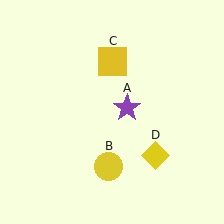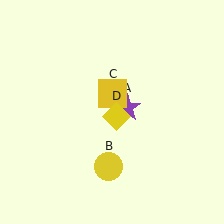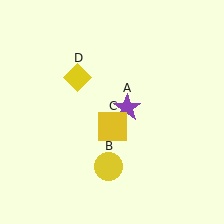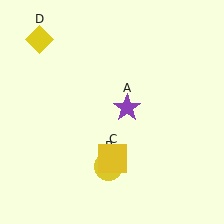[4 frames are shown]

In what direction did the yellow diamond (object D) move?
The yellow diamond (object D) moved up and to the left.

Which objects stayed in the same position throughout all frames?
Purple star (object A) and yellow circle (object B) remained stationary.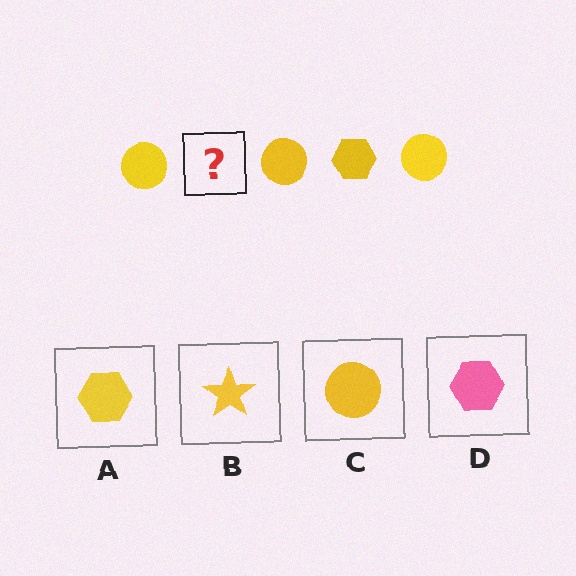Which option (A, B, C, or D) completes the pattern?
A.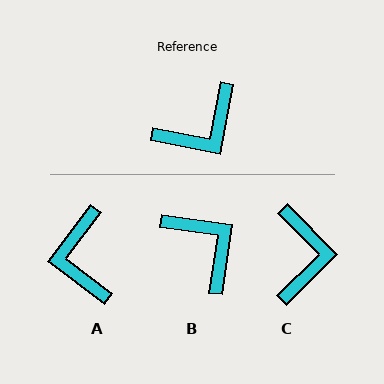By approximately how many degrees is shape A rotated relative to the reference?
Approximately 116 degrees clockwise.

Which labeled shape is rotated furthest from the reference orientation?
A, about 116 degrees away.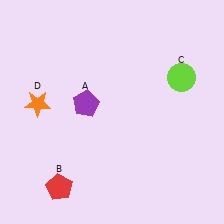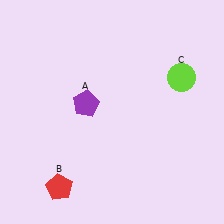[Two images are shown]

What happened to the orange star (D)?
The orange star (D) was removed in Image 2. It was in the top-left area of Image 1.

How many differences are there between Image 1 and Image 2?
There is 1 difference between the two images.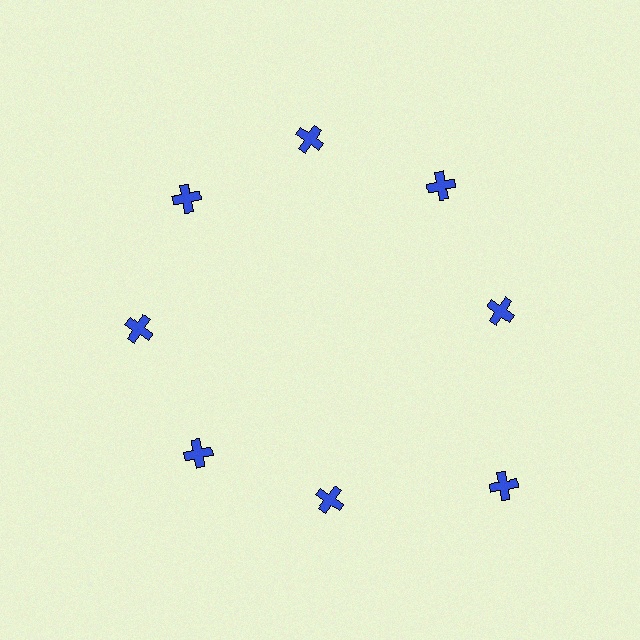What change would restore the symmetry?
The symmetry would be restored by moving it inward, back onto the ring so that all 8 crosses sit at equal angles and equal distance from the center.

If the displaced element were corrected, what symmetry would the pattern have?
It would have 8-fold rotational symmetry — the pattern would map onto itself every 45 degrees.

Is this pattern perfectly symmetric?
No. The 8 blue crosses are arranged in a ring, but one element near the 4 o'clock position is pushed outward from the center, breaking the 8-fold rotational symmetry.